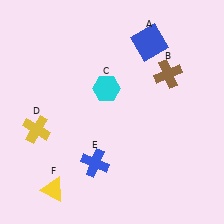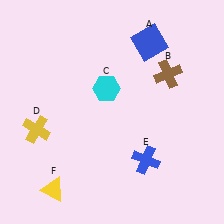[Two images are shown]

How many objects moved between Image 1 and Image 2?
1 object moved between the two images.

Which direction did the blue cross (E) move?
The blue cross (E) moved right.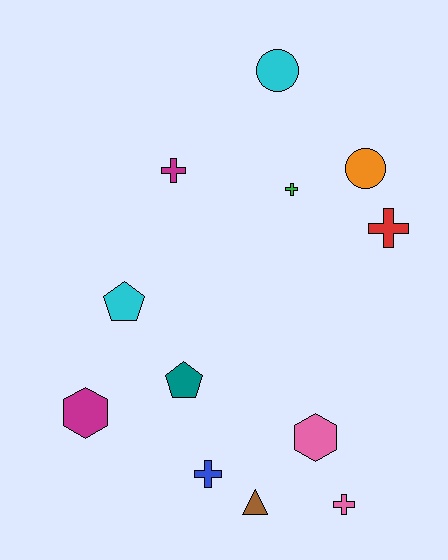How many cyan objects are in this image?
There are 2 cyan objects.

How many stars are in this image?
There are no stars.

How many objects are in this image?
There are 12 objects.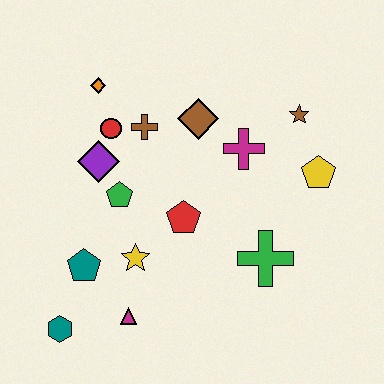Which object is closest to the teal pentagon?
The yellow star is closest to the teal pentagon.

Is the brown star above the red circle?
Yes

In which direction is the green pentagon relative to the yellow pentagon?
The green pentagon is to the left of the yellow pentagon.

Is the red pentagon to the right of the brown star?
No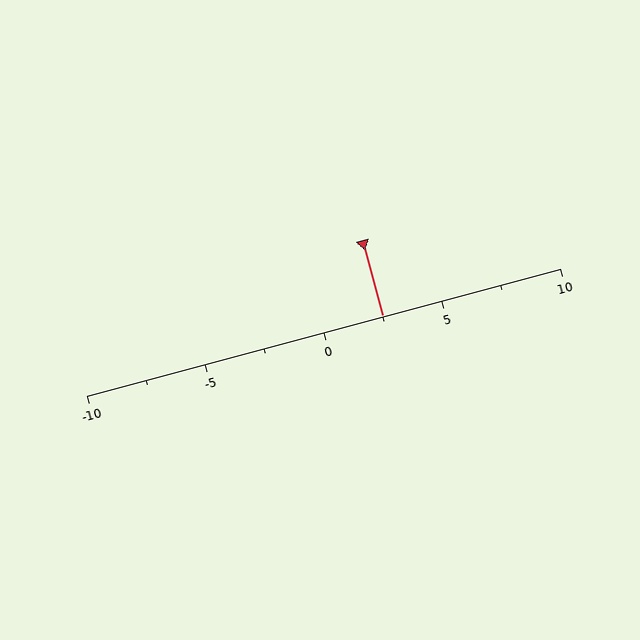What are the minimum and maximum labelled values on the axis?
The axis runs from -10 to 10.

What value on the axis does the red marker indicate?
The marker indicates approximately 2.5.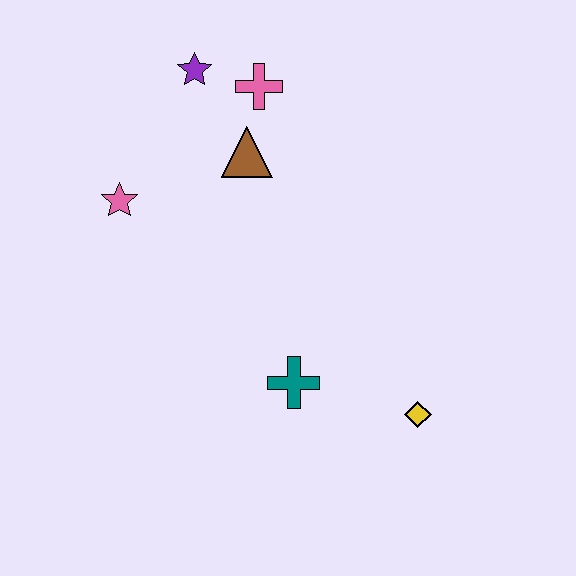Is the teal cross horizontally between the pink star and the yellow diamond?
Yes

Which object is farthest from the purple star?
The yellow diamond is farthest from the purple star.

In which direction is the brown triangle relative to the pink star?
The brown triangle is to the right of the pink star.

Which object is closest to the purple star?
The pink cross is closest to the purple star.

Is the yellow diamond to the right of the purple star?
Yes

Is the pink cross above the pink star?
Yes